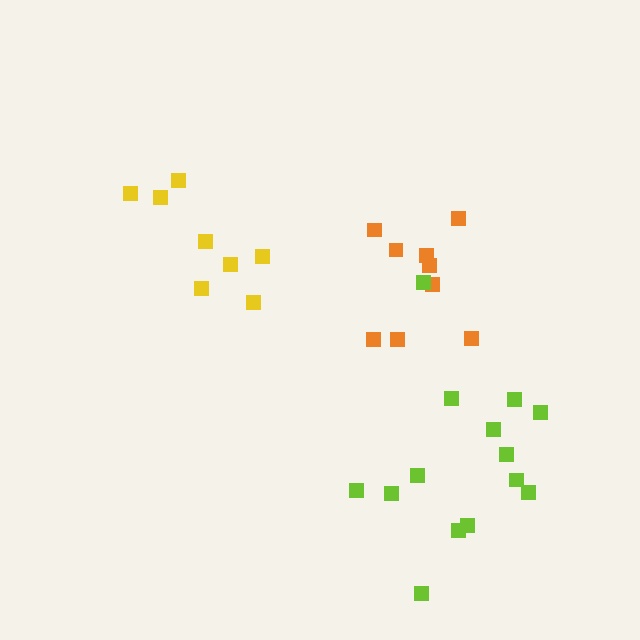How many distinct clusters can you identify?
There are 3 distinct clusters.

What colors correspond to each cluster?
The clusters are colored: orange, yellow, lime.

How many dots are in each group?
Group 1: 9 dots, Group 2: 8 dots, Group 3: 14 dots (31 total).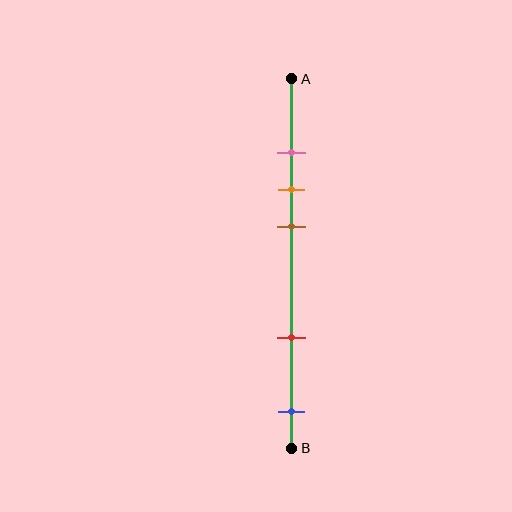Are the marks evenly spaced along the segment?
No, the marks are not evenly spaced.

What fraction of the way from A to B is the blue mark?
The blue mark is approximately 90% (0.9) of the way from A to B.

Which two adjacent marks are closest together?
The pink and orange marks are the closest adjacent pair.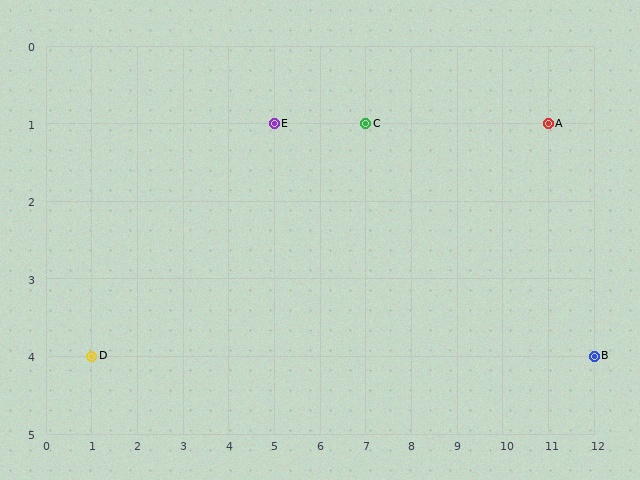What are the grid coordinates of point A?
Point A is at grid coordinates (11, 1).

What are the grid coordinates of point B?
Point B is at grid coordinates (12, 4).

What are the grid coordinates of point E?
Point E is at grid coordinates (5, 1).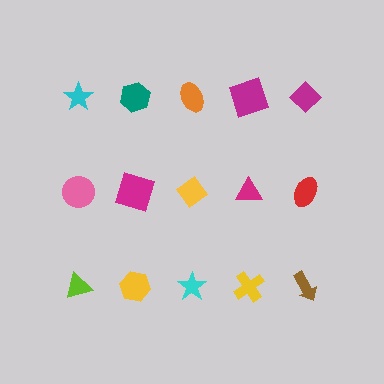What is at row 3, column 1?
A lime triangle.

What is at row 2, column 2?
A magenta square.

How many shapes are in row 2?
5 shapes.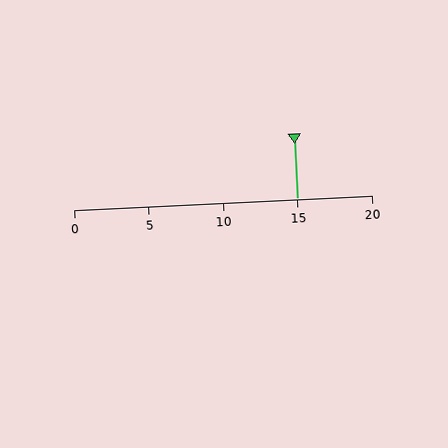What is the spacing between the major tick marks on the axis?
The major ticks are spaced 5 apart.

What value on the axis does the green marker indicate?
The marker indicates approximately 15.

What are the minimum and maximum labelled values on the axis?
The axis runs from 0 to 20.